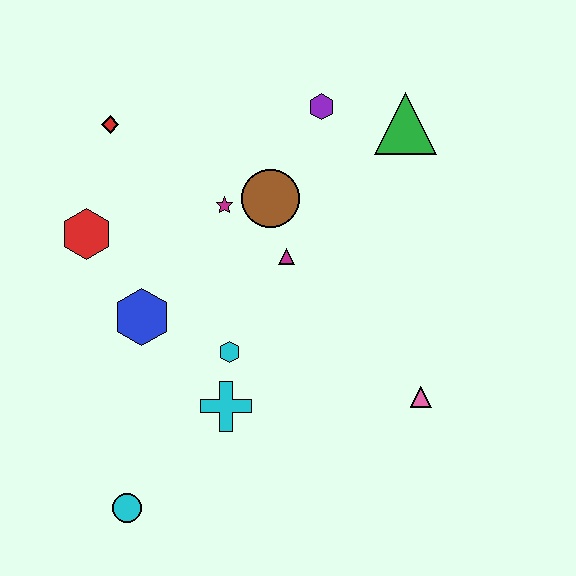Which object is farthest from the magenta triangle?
The cyan circle is farthest from the magenta triangle.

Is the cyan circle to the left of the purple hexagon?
Yes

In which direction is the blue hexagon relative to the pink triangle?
The blue hexagon is to the left of the pink triangle.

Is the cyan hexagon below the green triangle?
Yes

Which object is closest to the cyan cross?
The cyan hexagon is closest to the cyan cross.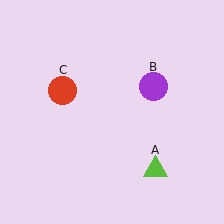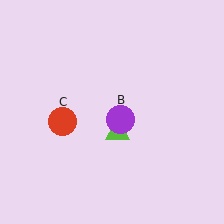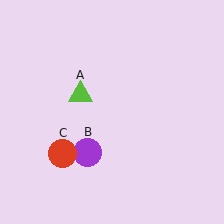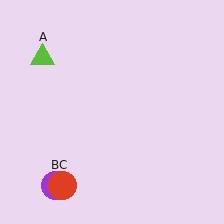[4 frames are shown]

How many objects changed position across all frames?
3 objects changed position: lime triangle (object A), purple circle (object B), red circle (object C).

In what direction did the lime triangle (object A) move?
The lime triangle (object A) moved up and to the left.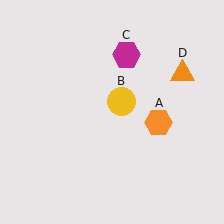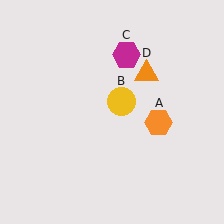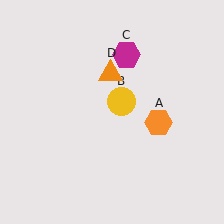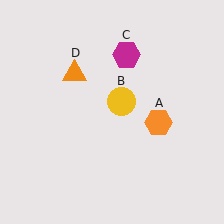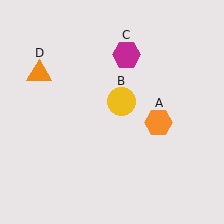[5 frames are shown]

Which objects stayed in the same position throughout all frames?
Orange hexagon (object A) and yellow circle (object B) and magenta hexagon (object C) remained stationary.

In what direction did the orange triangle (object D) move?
The orange triangle (object D) moved left.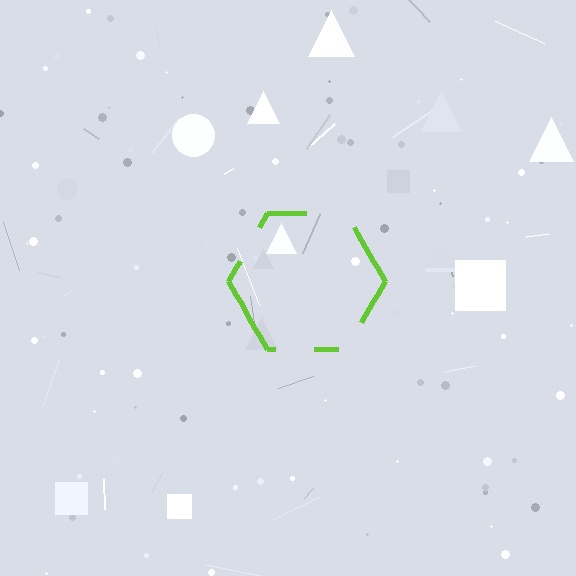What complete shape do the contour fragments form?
The contour fragments form a hexagon.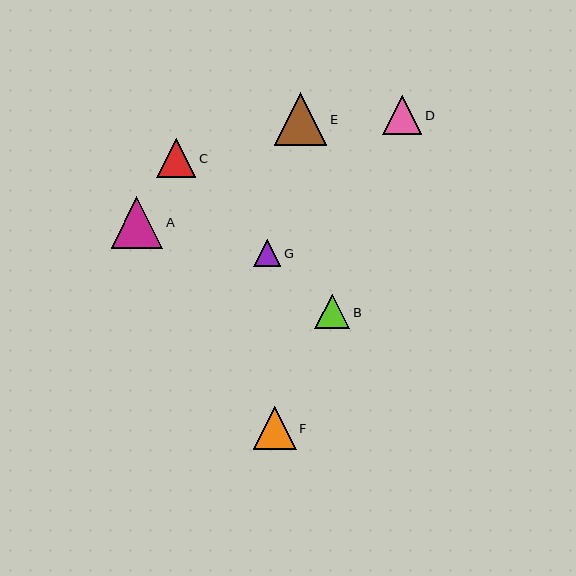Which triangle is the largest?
Triangle E is the largest with a size of approximately 52 pixels.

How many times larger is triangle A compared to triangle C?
Triangle A is approximately 1.3 times the size of triangle C.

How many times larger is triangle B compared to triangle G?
Triangle B is approximately 1.3 times the size of triangle G.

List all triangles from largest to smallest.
From largest to smallest: E, A, F, D, C, B, G.